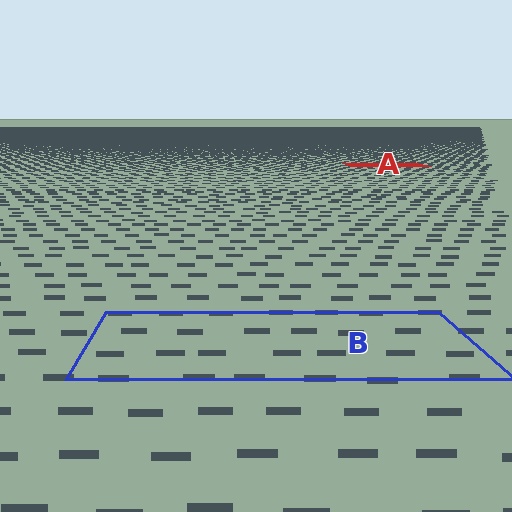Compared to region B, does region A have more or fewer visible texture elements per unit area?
Region A has more texture elements per unit area — they are packed more densely because it is farther away.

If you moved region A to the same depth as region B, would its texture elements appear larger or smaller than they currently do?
They would appear larger. At a closer depth, the same texture elements are projected at a bigger on-screen size.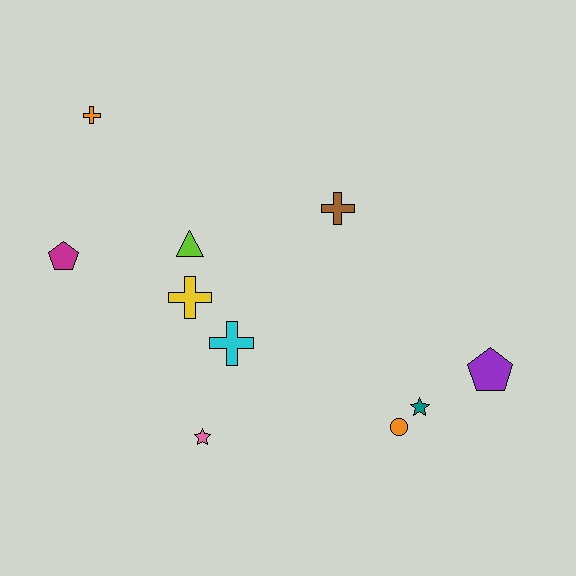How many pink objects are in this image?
There is 1 pink object.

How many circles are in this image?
There is 1 circle.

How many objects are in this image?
There are 10 objects.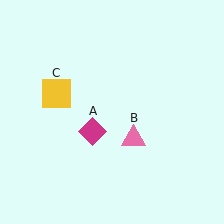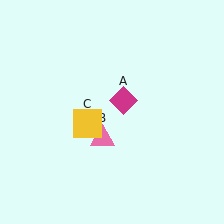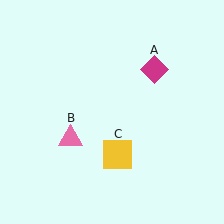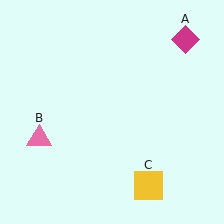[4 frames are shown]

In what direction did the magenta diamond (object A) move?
The magenta diamond (object A) moved up and to the right.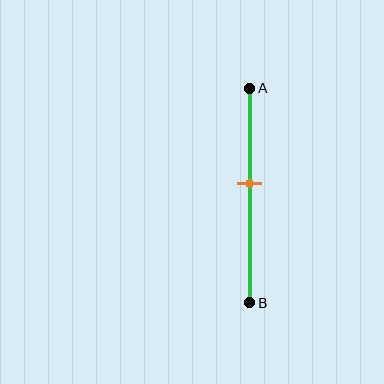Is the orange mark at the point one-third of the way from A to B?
No, the mark is at about 45% from A, not at the 33% one-third point.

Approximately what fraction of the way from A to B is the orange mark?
The orange mark is approximately 45% of the way from A to B.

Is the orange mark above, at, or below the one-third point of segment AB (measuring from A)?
The orange mark is below the one-third point of segment AB.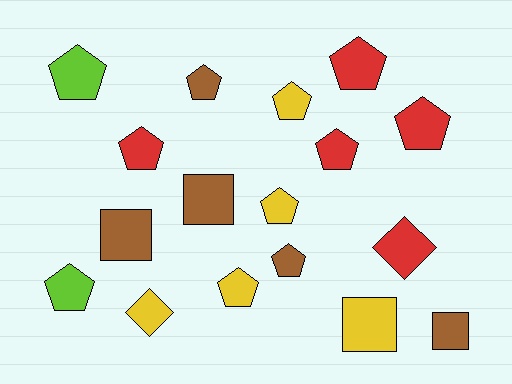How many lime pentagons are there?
There are 2 lime pentagons.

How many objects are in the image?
There are 17 objects.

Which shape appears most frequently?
Pentagon, with 11 objects.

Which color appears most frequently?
Red, with 5 objects.